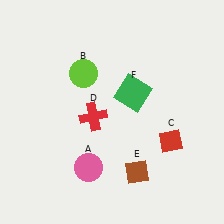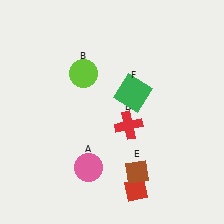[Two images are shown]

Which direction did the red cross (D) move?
The red cross (D) moved right.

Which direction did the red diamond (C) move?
The red diamond (C) moved down.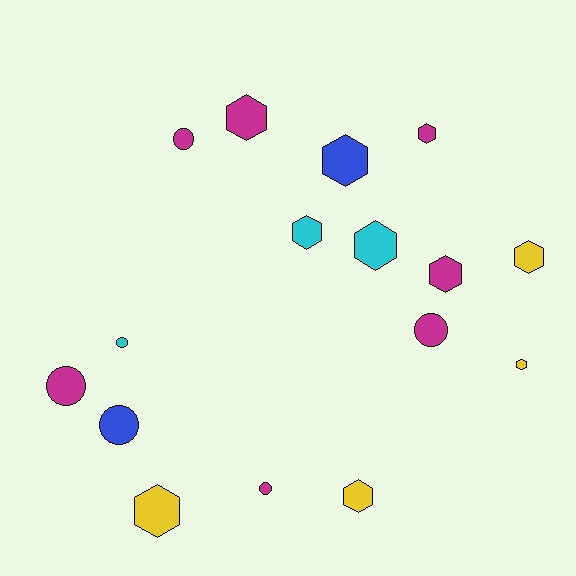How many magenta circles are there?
There are 4 magenta circles.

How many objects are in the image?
There are 16 objects.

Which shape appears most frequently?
Hexagon, with 10 objects.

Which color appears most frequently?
Magenta, with 7 objects.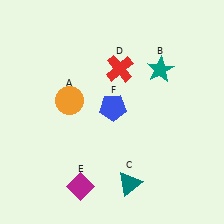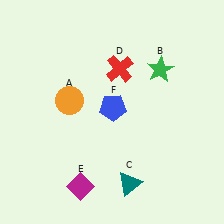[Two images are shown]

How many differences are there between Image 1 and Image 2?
There is 1 difference between the two images.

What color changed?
The star (B) changed from teal in Image 1 to green in Image 2.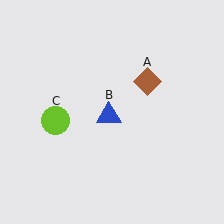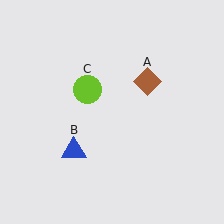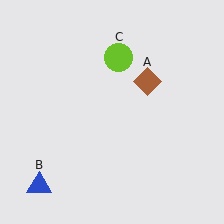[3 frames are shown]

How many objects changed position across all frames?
2 objects changed position: blue triangle (object B), lime circle (object C).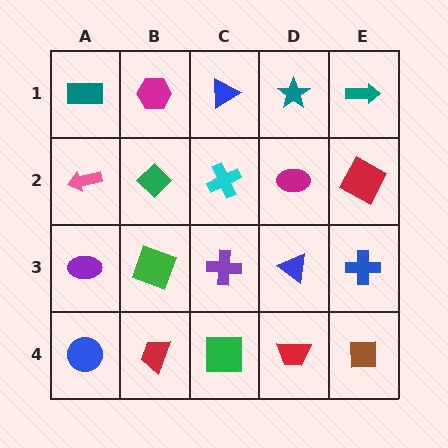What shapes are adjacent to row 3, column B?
A green diamond (row 2, column B), a red trapezoid (row 4, column B), a purple ellipse (row 3, column A), a purple cross (row 3, column C).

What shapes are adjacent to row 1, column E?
A red square (row 2, column E), a teal star (row 1, column D).